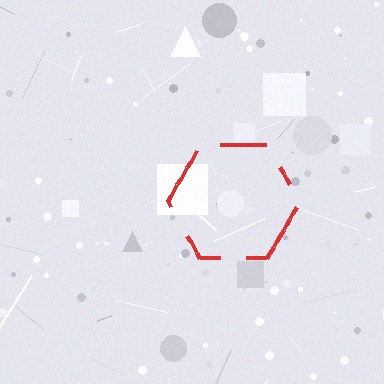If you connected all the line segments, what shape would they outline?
They would outline a hexagon.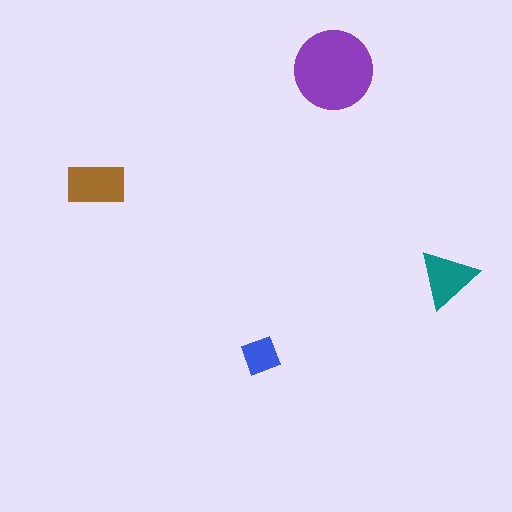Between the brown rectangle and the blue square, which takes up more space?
The brown rectangle.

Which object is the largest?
The purple circle.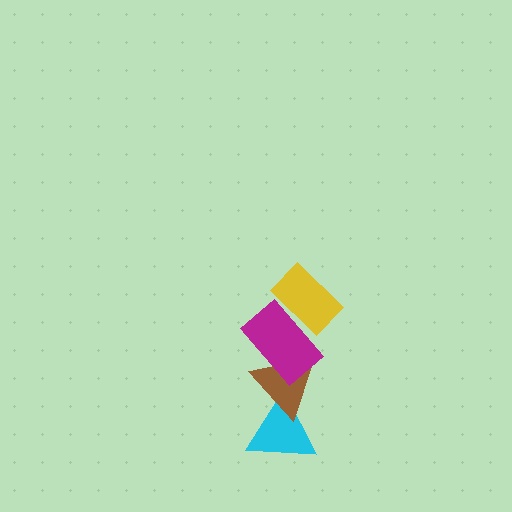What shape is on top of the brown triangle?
The magenta rectangle is on top of the brown triangle.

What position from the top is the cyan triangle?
The cyan triangle is 4th from the top.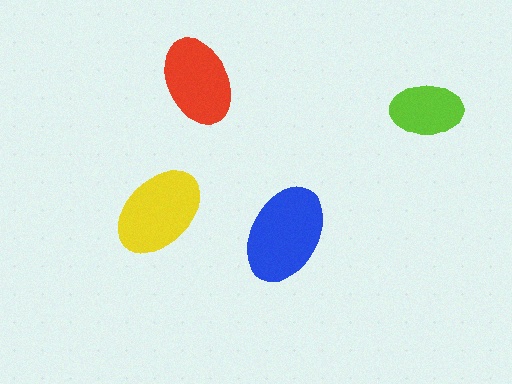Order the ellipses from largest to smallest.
the blue one, the yellow one, the red one, the lime one.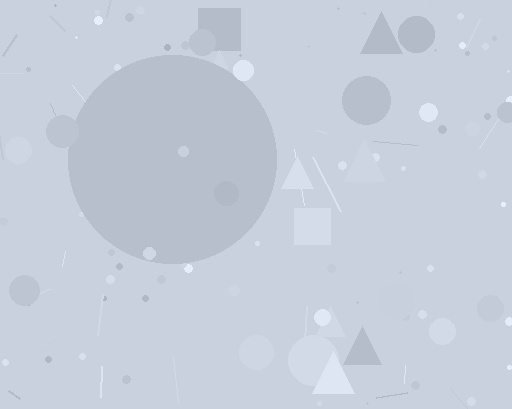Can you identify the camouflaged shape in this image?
The camouflaged shape is a circle.